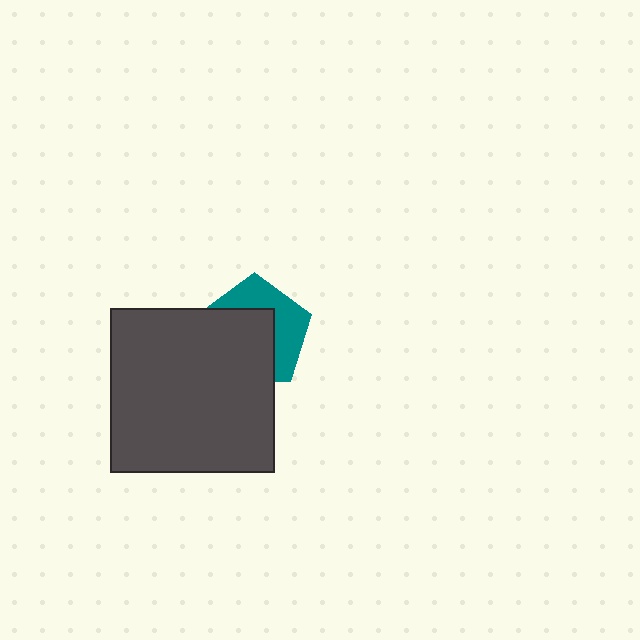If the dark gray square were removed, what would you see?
You would see the complete teal pentagon.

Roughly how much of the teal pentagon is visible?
A small part of it is visible (roughly 42%).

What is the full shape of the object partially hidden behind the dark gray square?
The partially hidden object is a teal pentagon.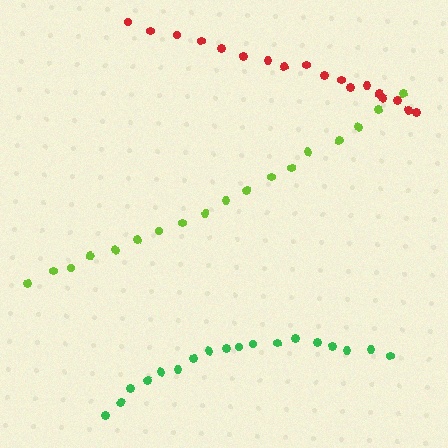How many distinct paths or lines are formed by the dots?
There are 3 distinct paths.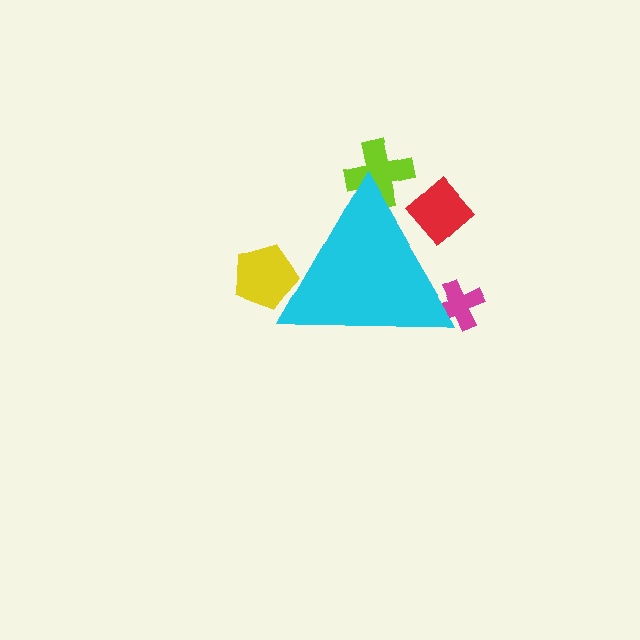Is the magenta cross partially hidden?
Yes, the magenta cross is partially hidden behind the cyan triangle.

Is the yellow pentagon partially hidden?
Yes, the yellow pentagon is partially hidden behind the cyan triangle.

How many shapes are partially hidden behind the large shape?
4 shapes are partially hidden.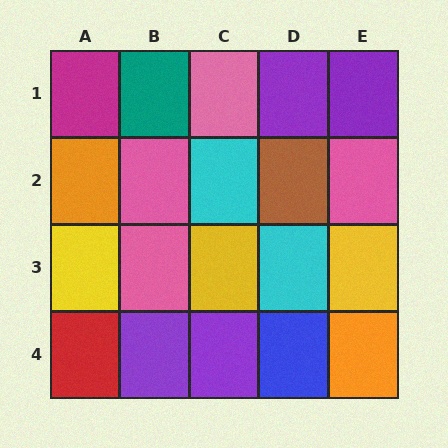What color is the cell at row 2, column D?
Brown.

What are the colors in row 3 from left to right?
Yellow, pink, yellow, cyan, yellow.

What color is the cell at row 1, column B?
Teal.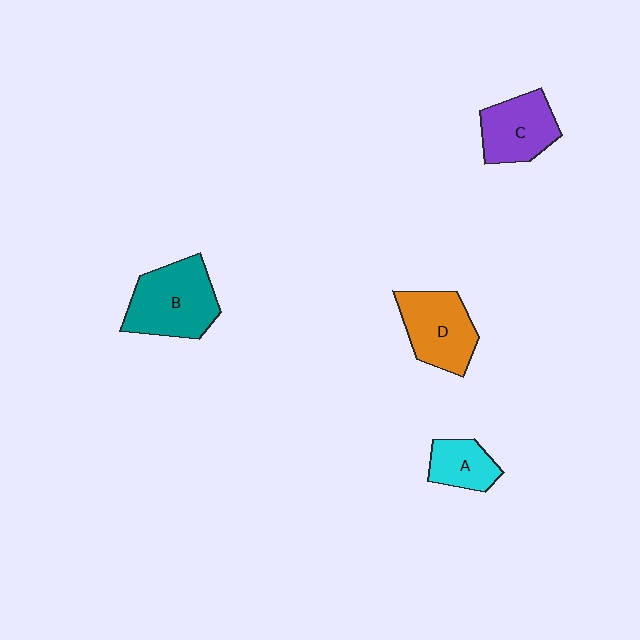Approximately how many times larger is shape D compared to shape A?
Approximately 1.7 times.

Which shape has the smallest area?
Shape A (cyan).